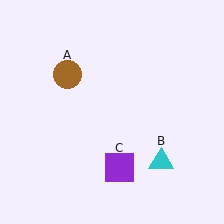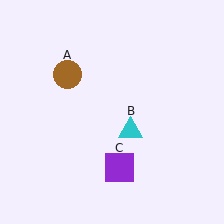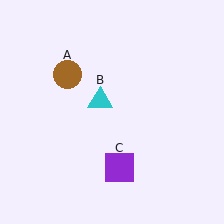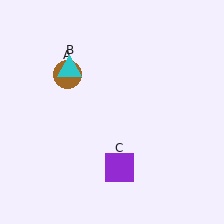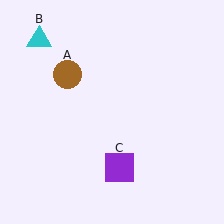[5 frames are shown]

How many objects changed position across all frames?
1 object changed position: cyan triangle (object B).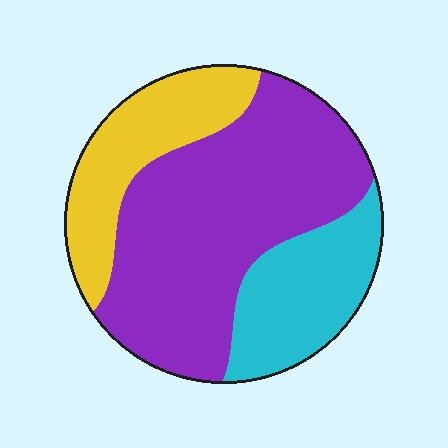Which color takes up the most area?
Purple, at roughly 55%.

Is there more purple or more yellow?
Purple.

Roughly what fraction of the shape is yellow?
Yellow covers 22% of the shape.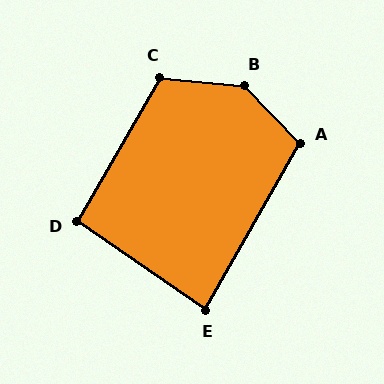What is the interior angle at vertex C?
Approximately 115 degrees (obtuse).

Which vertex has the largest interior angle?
B, at approximately 139 degrees.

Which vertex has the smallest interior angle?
E, at approximately 85 degrees.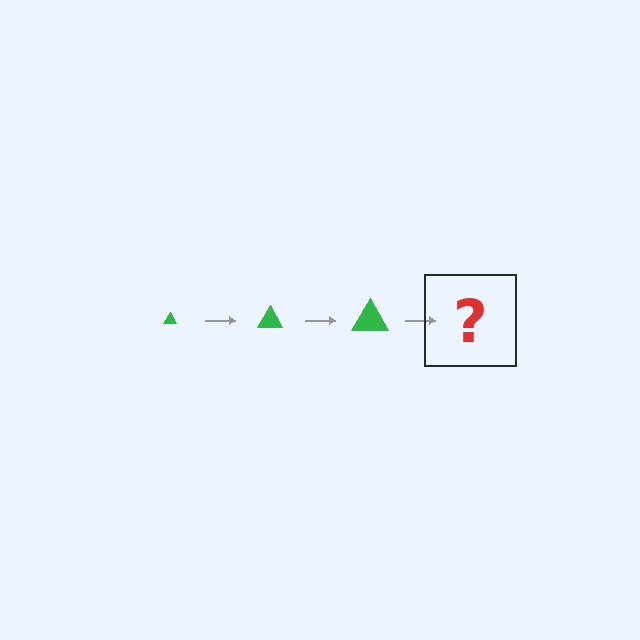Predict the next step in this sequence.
The next step is a green triangle, larger than the previous one.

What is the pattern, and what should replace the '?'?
The pattern is that the triangle gets progressively larger each step. The '?' should be a green triangle, larger than the previous one.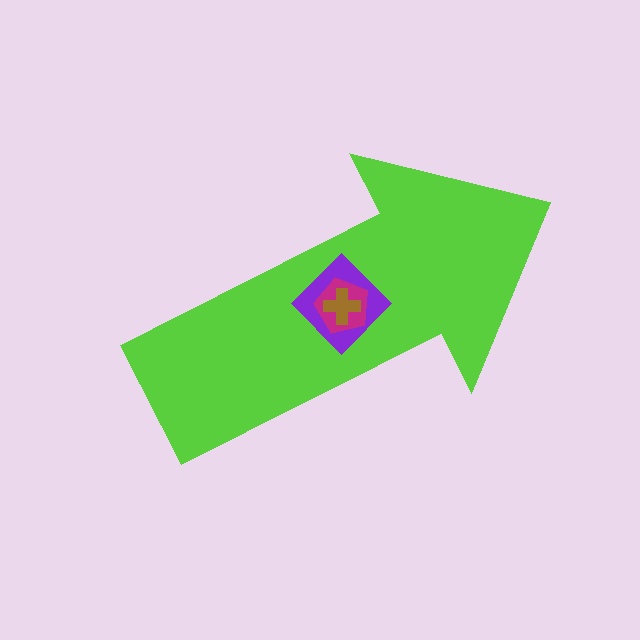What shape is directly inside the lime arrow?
The purple diamond.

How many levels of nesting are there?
4.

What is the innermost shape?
The brown cross.